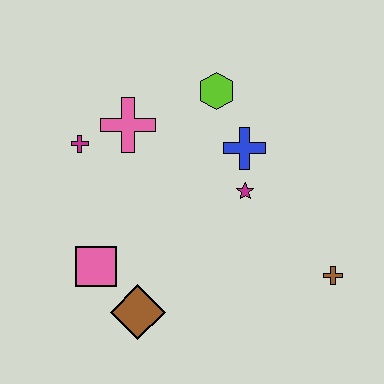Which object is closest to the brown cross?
The magenta star is closest to the brown cross.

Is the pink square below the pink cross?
Yes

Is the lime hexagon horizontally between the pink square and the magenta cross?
No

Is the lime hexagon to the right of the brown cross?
No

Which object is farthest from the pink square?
The brown cross is farthest from the pink square.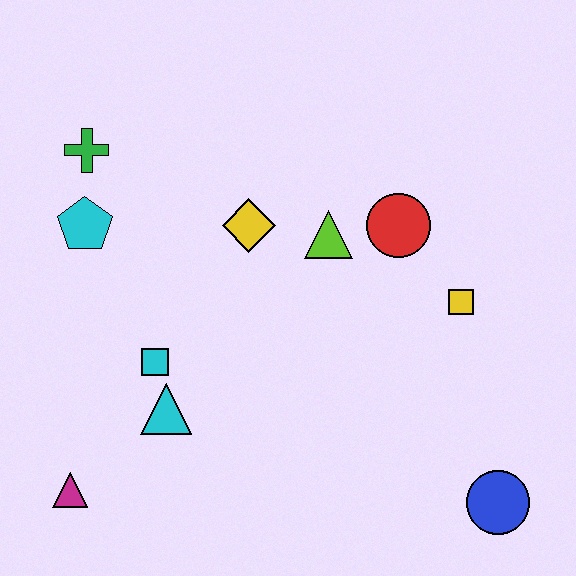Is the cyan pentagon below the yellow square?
No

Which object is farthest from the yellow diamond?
The blue circle is farthest from the yellow diamond.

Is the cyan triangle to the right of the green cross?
Yes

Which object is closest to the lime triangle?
The red circle is closest to the lime triangle.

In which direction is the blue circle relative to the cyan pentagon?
The blue circle is to the right of the cyan pentagon.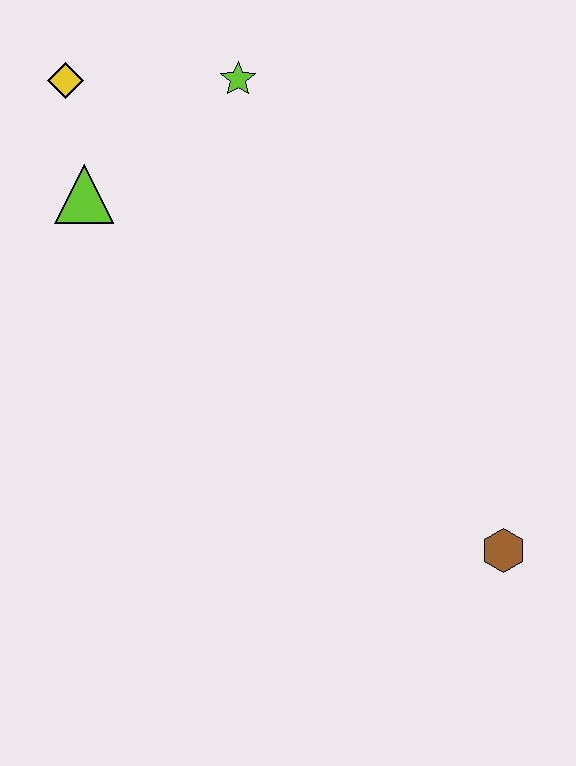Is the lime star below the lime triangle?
No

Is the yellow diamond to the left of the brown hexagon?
Yes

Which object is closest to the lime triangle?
The yellow diamond is closest to the lime triangle.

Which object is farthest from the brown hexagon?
The yellow diamond is farthest from the brown hexagon.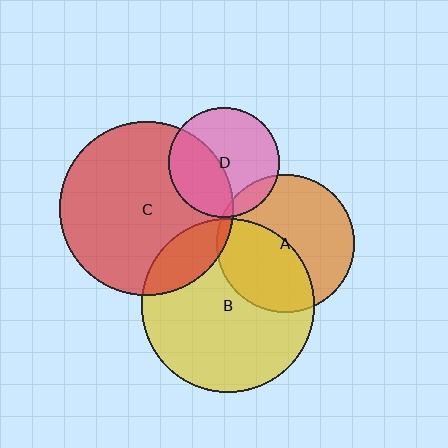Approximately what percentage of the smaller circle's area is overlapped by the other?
Approximately 10%.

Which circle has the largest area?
Circle C (red).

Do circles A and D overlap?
Yes.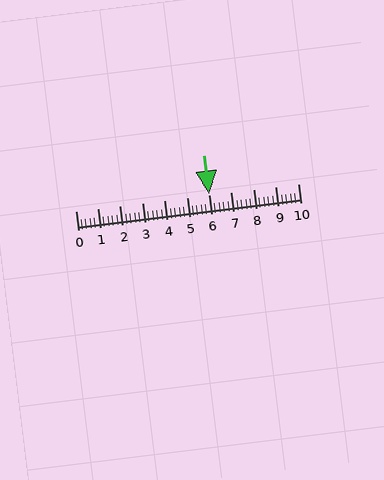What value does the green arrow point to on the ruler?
The green arrow points to approximately 6.0.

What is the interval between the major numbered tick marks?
The major tick marks are spaced 1 units apart.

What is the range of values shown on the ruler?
The ruler shows values from 0 to 10.